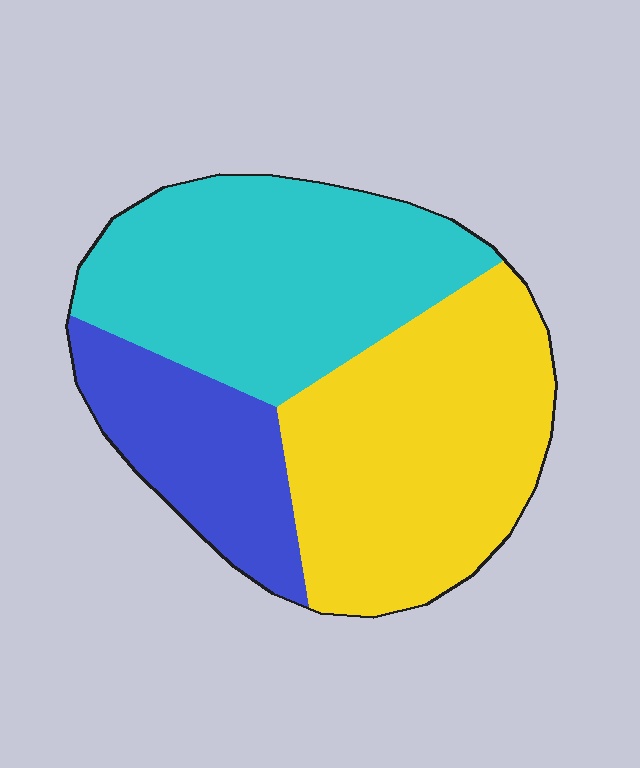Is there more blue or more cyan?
Cyan.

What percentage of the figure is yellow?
Yellow covers 41% of the figure.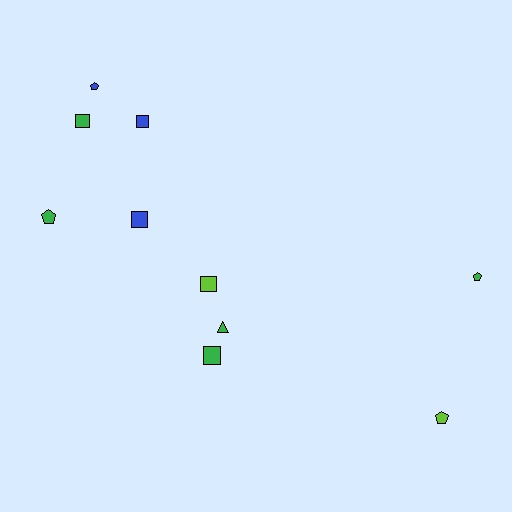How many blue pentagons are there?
There is 1 blue pentagon.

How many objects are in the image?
There are 10 objects.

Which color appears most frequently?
Green, with 5 objects.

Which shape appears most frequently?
Square, with 5 objects.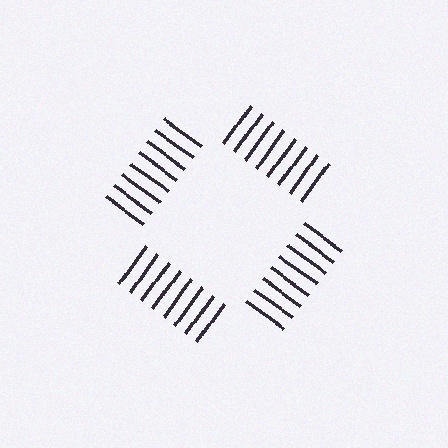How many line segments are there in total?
32 — 8 along each of the 4 edges.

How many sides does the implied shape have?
4 sides — the line-ends trace a square.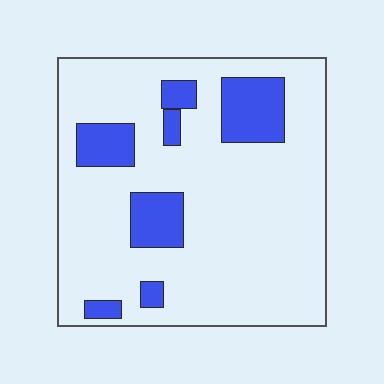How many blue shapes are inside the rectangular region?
7.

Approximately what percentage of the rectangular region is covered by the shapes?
Approximately 20%.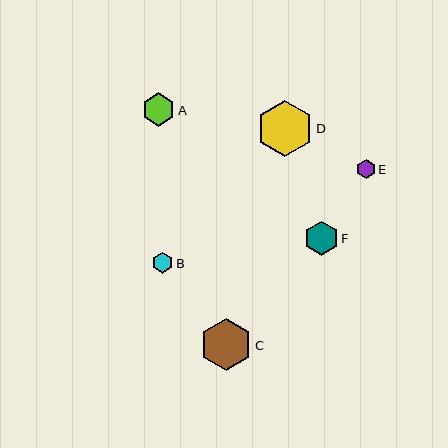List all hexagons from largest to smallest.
From largest to smallest: D, C, F, A, B, E.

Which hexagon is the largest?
Hexagon D is the largest with a size of approximately 56 pixels.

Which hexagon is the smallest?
Hexagon E is the smallest with a size of approximately 19 pixels.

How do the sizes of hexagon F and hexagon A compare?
Hexagon F and hexagon A are approximately the same size.